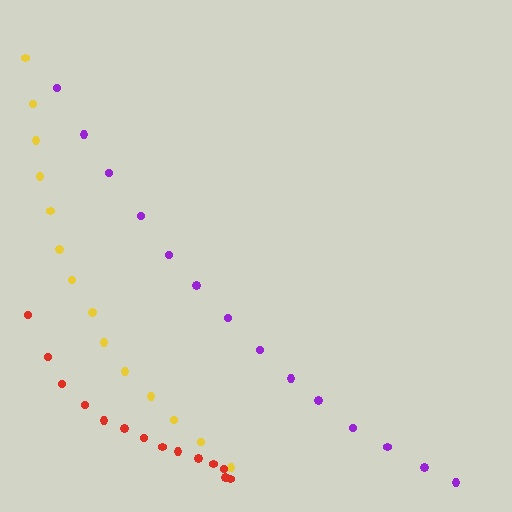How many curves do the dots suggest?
There are 3 distinct paths.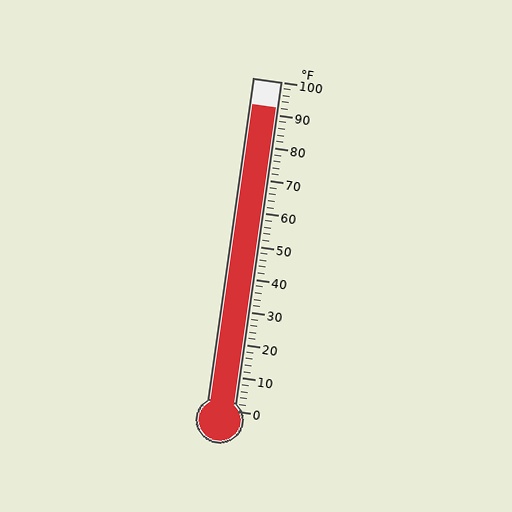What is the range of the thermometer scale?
The thermometer scale ranges from 0°F to 100°F.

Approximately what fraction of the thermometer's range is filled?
The thermometer is filled to approximately 90% of its range.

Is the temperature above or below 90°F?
The temperature is above 90°F.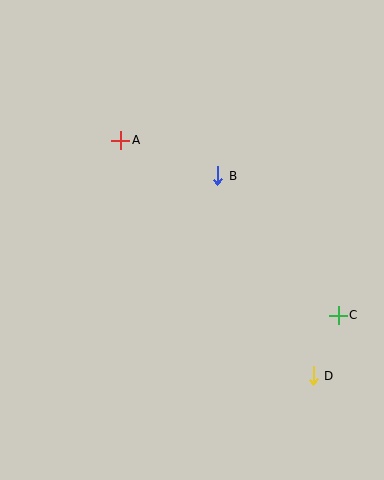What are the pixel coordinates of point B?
Point B is at (218, 176).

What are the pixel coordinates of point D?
Point D is at (313, 376).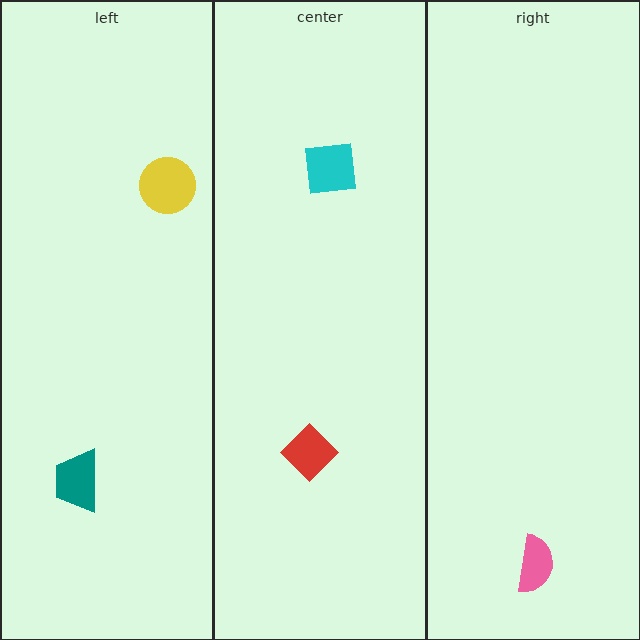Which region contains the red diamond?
The center region.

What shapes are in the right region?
The pink semicircle.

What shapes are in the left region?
The yellow circle, the teal trapezoid.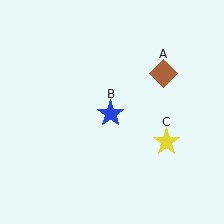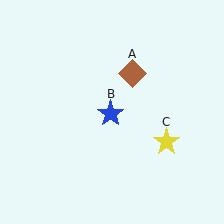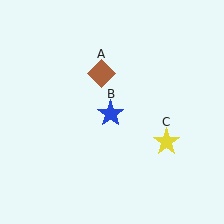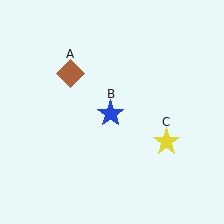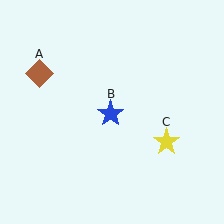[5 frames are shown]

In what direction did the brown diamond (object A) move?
The brown diamond (object A) moved left.